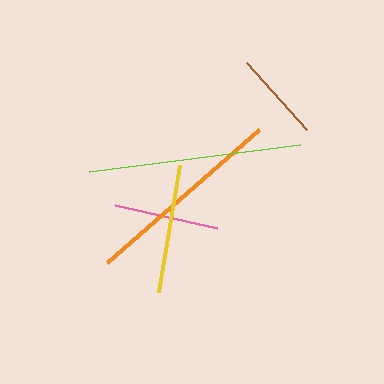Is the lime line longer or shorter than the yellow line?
The lime line is longer than the yellow line.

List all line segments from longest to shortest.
From longest to shortest: lime, orange, yellow, pink, brown.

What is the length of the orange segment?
The orange segment is approximately 202 pixels long.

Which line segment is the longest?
The lime line is the longest at approximately 214 pixels.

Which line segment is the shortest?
The brown line is the shortest at approximately 90 pixels.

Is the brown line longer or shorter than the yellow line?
The yellow line is longer than the brown line.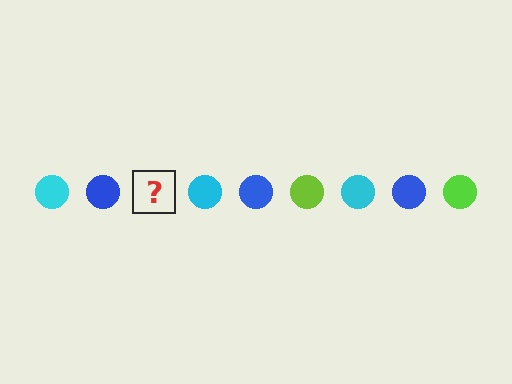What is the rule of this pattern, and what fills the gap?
The rule is that the pattern cycles through cyan, blue, lime circles. The gap should be filled with a lime circle.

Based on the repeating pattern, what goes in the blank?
The blank should be a lime circle.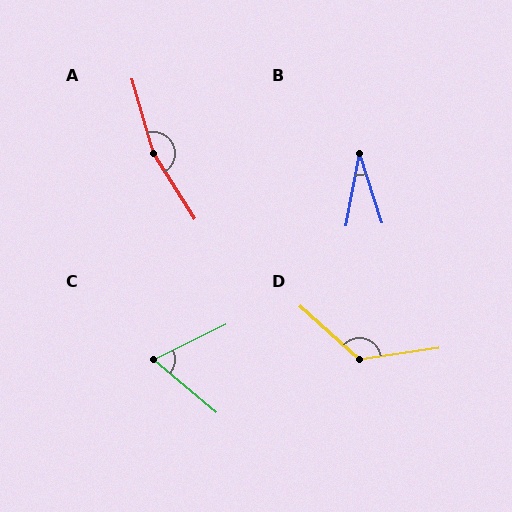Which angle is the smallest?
B, at approximately 29 degrees.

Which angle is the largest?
A, at approximately 163 degrees.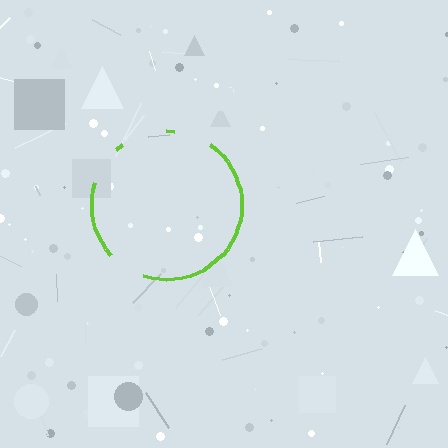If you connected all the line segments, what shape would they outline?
They would outline a circle.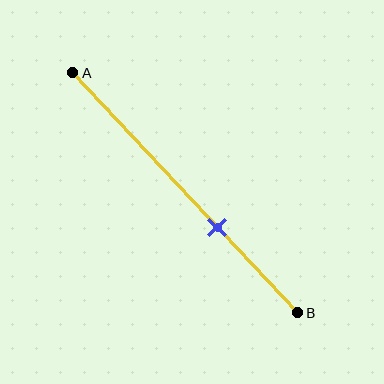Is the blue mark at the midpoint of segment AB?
No, the mark is at about 65% from A, not at the 50% midpoint.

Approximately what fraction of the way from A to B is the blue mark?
The blue mark is approximately 65% of the way from A to B.